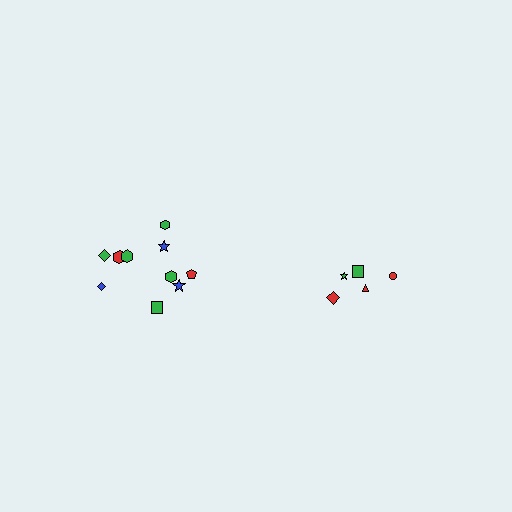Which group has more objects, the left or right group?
The left group.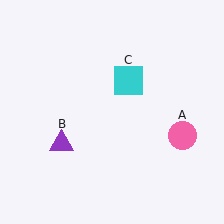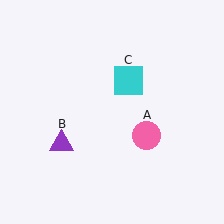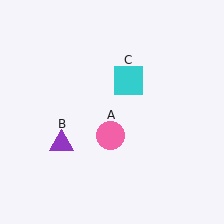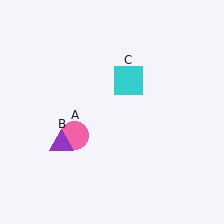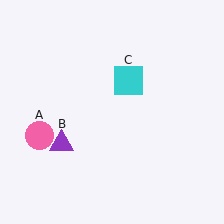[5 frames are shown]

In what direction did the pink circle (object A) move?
The pink circle (object A) moved left.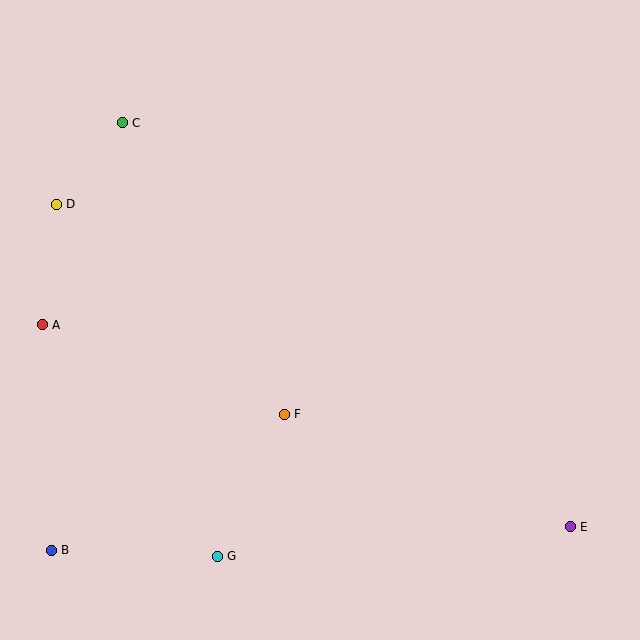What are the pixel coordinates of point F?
Point F is at (284, 414).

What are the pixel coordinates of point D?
Point D is at (56, 204).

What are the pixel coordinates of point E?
Point E is at (570, 527).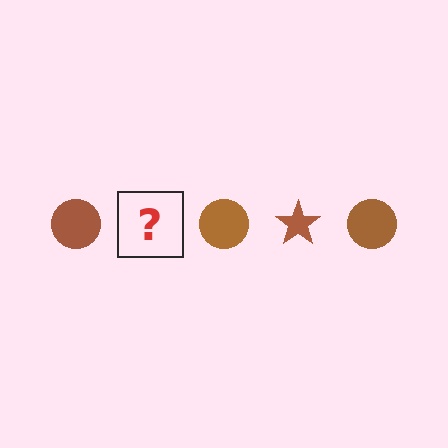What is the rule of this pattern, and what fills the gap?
The rule is that the pattern cycles through circle, star shapes in brown. The gap should be filled with a brown star.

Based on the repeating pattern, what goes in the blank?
The blank should be a brown star.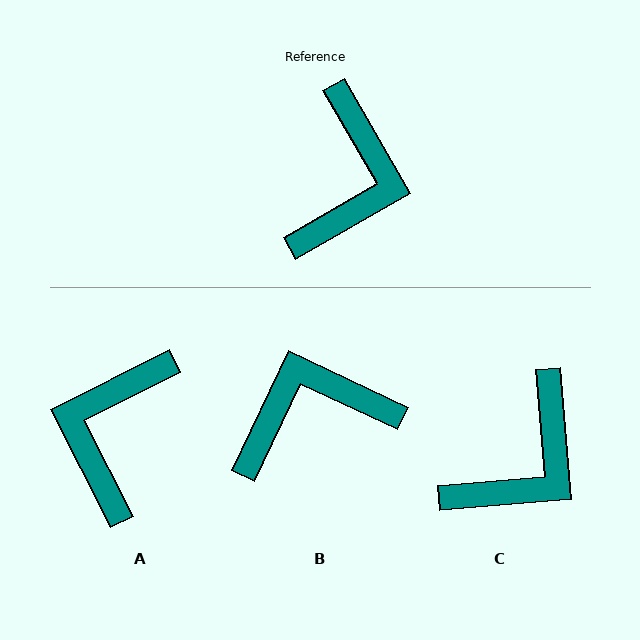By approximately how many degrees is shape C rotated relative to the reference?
Approximately 25 degrees clockwise.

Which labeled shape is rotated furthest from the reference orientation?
A, about 177 degrees away.